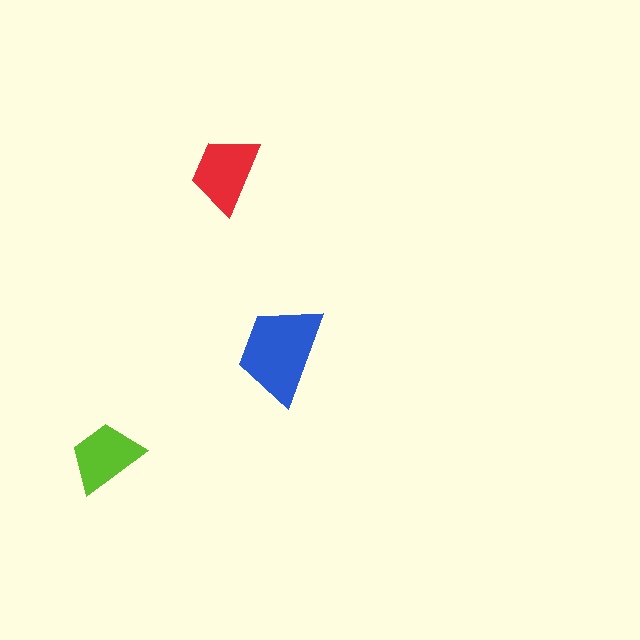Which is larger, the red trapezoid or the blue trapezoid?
The blue one.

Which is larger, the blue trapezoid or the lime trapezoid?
The blue one.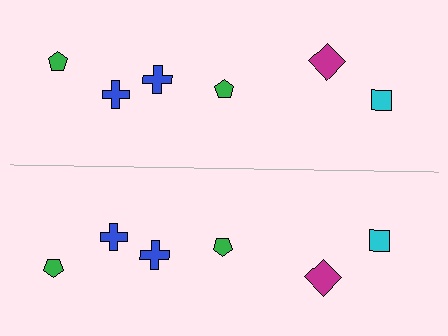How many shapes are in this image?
There are 12 shapes in this image.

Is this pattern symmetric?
Yes, this pattern has bilateral (reflection) symmetry.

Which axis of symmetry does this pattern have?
The pattern has a horizontal axis of symmetry running through the center of the image.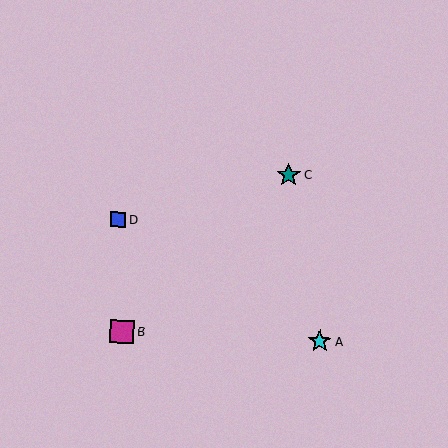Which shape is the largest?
The magenta square (labeled B) is the largest.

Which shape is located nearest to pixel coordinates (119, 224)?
The blue square (labeled D) at (119, 220) is nearest to that location.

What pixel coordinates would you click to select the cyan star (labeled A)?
Click at (320, 342) to select the cyan star A.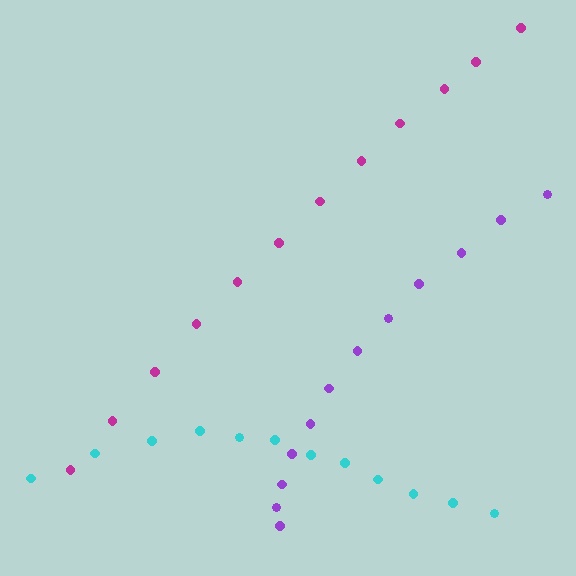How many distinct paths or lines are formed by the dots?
There are 3 distinct paths.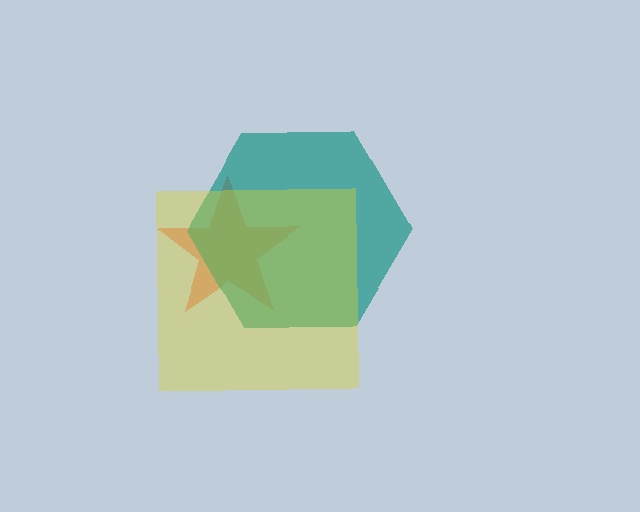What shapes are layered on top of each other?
The layered shapes are: a red star, a teal hexagon, a yellow square.